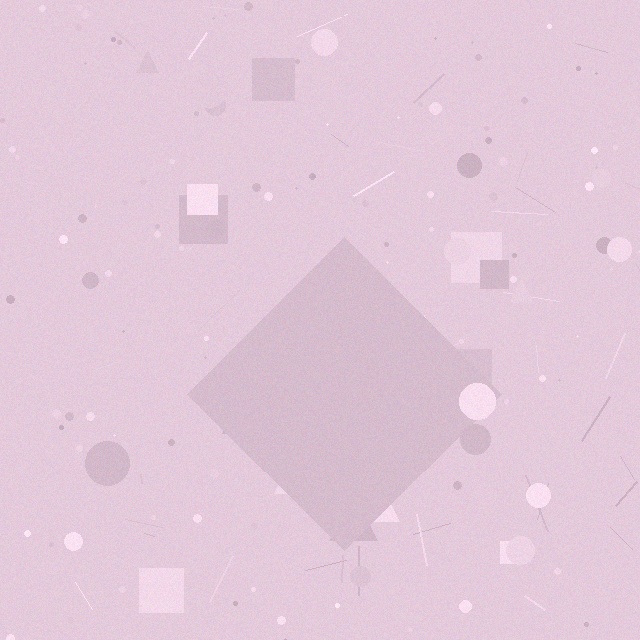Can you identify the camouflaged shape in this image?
The camouflaged shape is a diamond.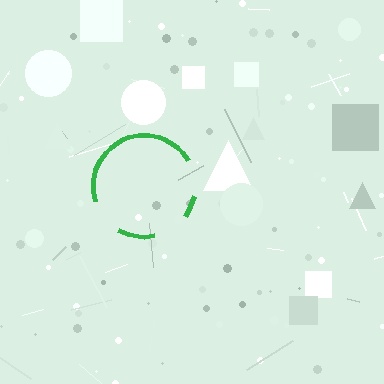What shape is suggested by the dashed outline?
The dashed outline suggests a circle.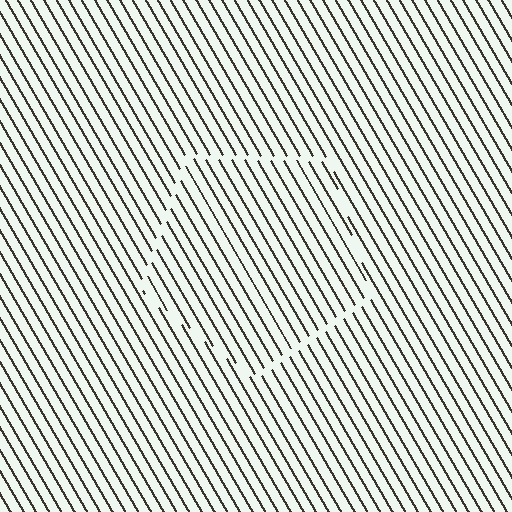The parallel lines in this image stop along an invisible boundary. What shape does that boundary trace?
An illusory pentagon. The interior of the shape contains the same grating, shifted by half a period — the contour is defined by the phase discontinuity where line-ends from the inner and outer gratings abut.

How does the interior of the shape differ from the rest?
The interior of the shape contains the same grating, shifted by half a period — the contour is defined by the phase discontinuity where line-ends from the inner and outer gratings abut.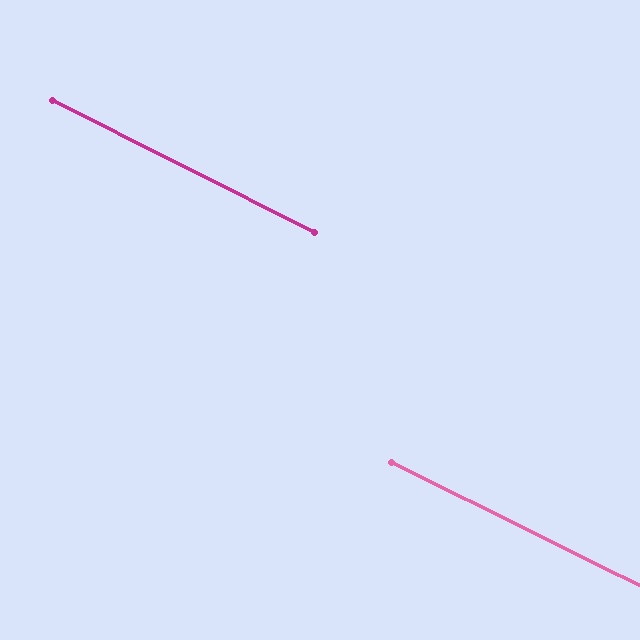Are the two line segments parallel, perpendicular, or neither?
Parallel — their directions differ by only 0.5°.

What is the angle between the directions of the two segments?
Approximately 0 degrees.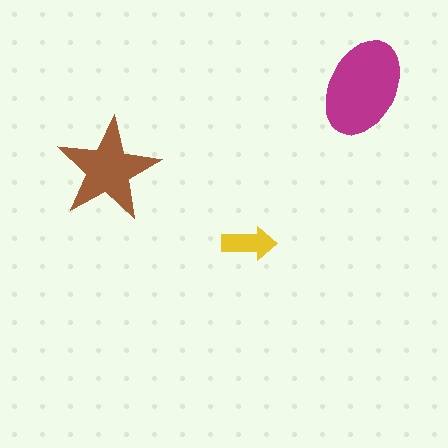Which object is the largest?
The magenta ellipse.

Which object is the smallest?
The yellow arrow.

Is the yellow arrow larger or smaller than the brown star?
Smaller.